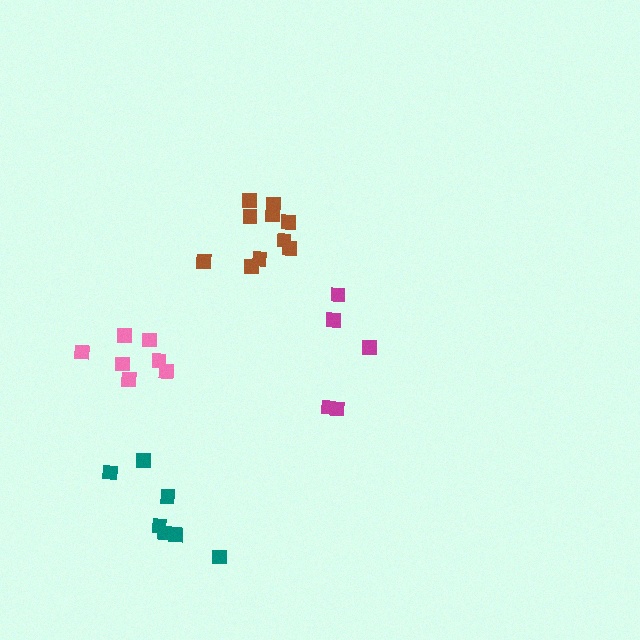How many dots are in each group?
Group 1: 10 dots, Group 2: 5 dots, Group 3: 7 dots, Group 4: 7 dots (29 total).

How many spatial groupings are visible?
There are 4 spatial groupings.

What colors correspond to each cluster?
The clusters are colored: brown, magenta, teal, pink.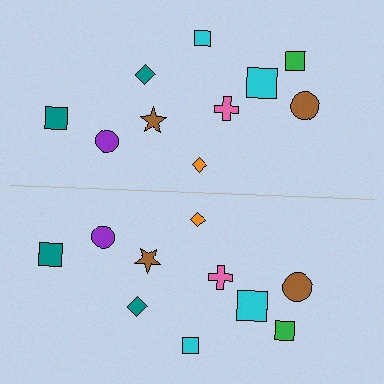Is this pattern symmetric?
Yes, this pattern has bilateral (reflection) symmetry.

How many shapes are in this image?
There are 20 shapes in this image.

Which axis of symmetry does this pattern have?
The pattern has a horizontal axis of symmetry running through the center of the image.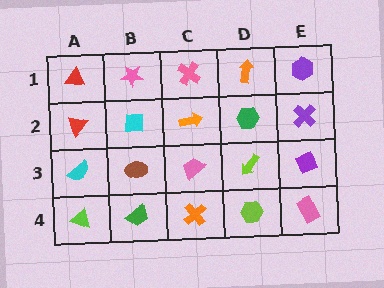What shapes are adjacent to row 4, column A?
A cyan semicircle (row 3, column A), a green trapezoid (row 4, column B).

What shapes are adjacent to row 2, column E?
A purple hexagon (row 1, column E), a purple diamond (row 3, column E), a green hexagon (row 2, column D).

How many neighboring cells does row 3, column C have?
4.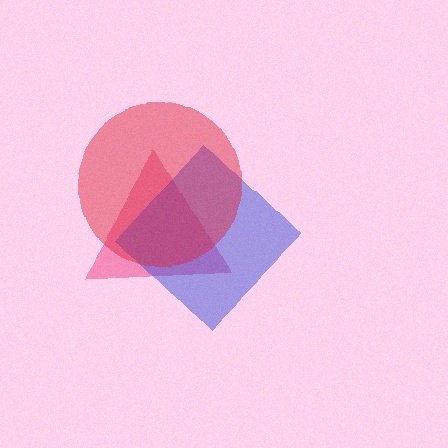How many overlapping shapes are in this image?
There are 3 overlapping shapes in the image.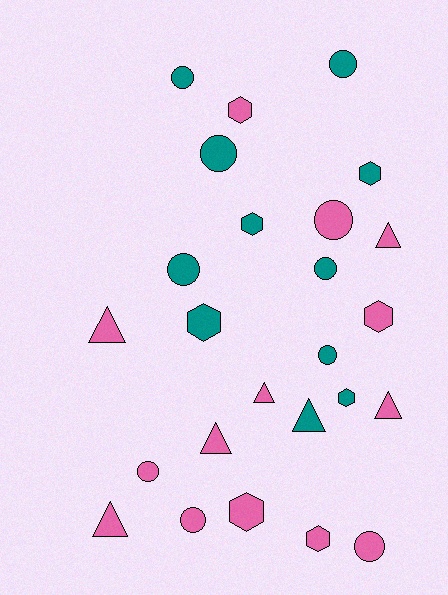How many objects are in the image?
There are 25 objects.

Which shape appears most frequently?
Circle, with 10 objects.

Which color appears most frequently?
Pink, with 14 objects.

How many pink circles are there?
There are 4 pink circles.